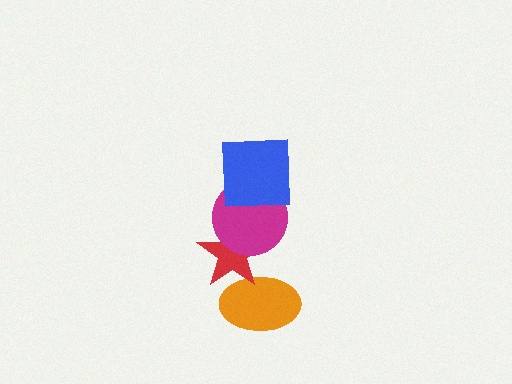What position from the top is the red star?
The red star is 3rd from the top.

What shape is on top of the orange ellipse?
The red star is on top of the orange ellipse.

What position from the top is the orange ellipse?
The orange ellipse is 4th from the top.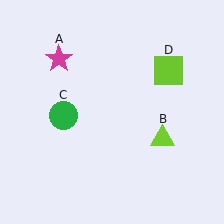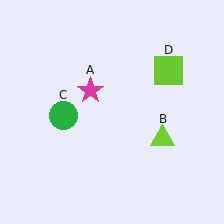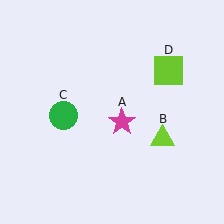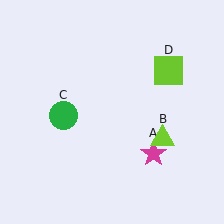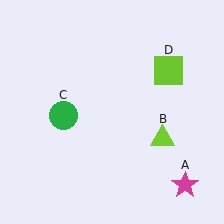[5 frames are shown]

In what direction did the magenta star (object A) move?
The magenta star (object A) moved down and to the right.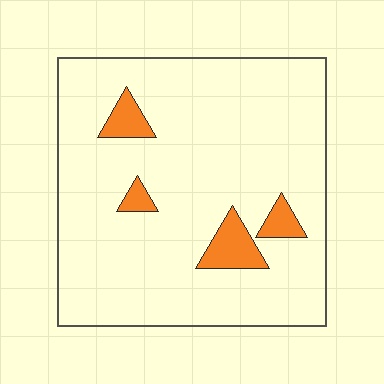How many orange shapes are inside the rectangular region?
4.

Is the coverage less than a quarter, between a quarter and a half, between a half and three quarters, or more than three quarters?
Less than a quarter.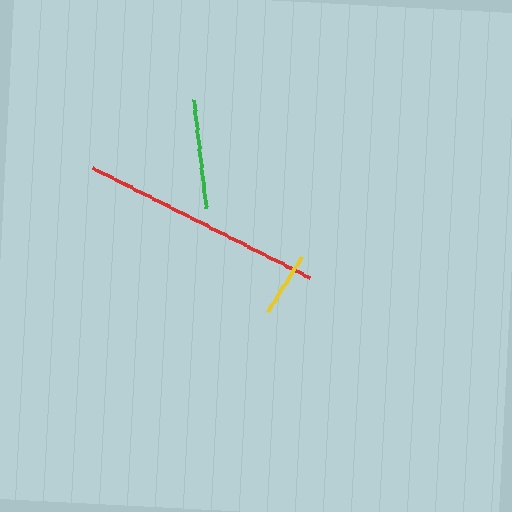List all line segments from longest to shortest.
From longest to shortest: red, green, yellow.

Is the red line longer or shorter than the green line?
The red line is longer than the green line.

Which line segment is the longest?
The red line is the longest at approximately 242 pixels.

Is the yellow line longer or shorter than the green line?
The green line is longer than the yellow line.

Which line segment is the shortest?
The yellow line is the shortest at approximately 64 pixels.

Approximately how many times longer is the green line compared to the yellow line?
The green line is approximately 1.7 times the length of the yellow line.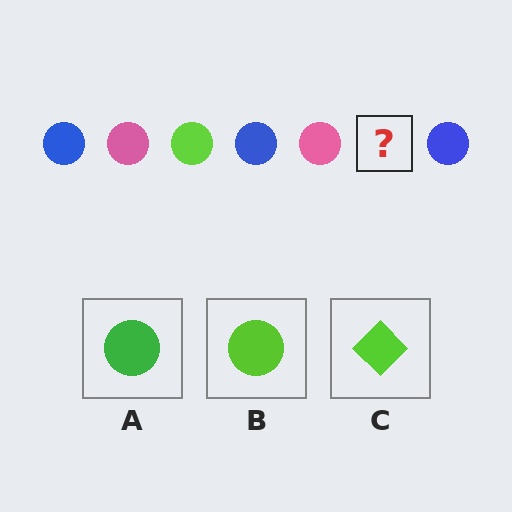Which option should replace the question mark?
Option B.